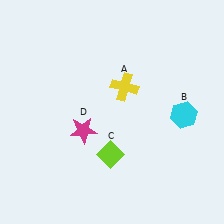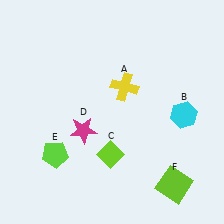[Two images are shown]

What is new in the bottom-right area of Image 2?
A lime square (F) was added in the bottom-right area of Image 2.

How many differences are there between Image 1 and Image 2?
There are 2 differences between the two images.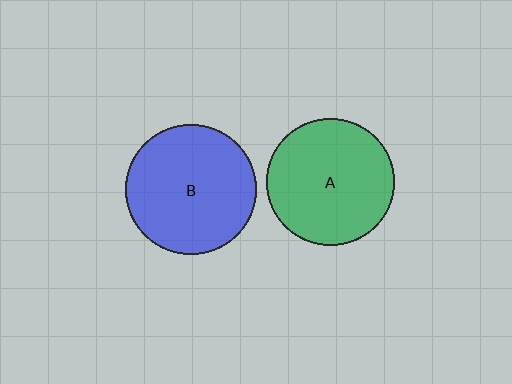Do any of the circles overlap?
No, none of the circles overlap.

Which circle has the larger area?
Circle B (blue).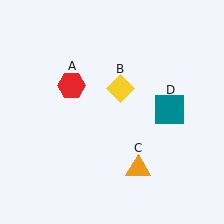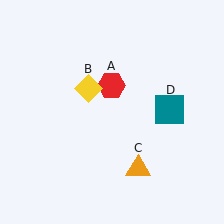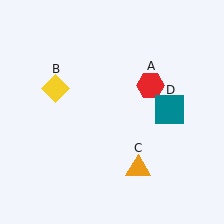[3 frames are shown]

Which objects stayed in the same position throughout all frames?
Orange triangle (object C) and teal square (object D) remained stationary.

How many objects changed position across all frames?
2 objects changed position: red hexagon (object A), yellow diamond (object B).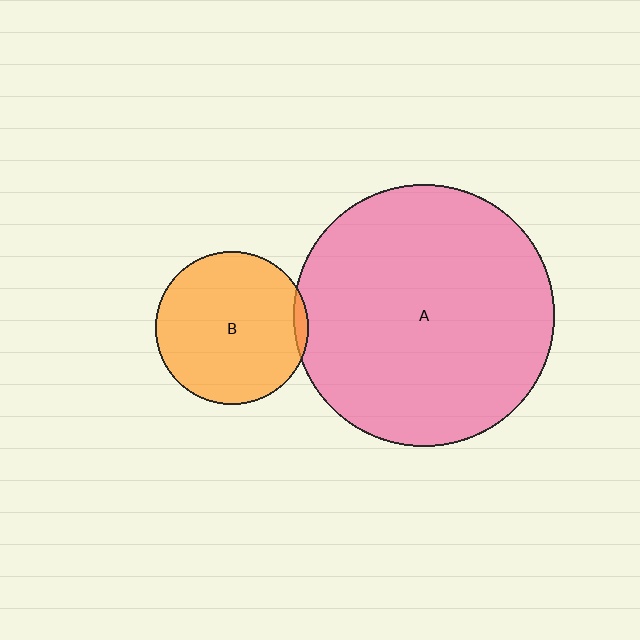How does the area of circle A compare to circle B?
Approximately 2.9 times.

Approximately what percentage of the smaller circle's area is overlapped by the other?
Approximately 5%.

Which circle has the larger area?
Circle A (pink).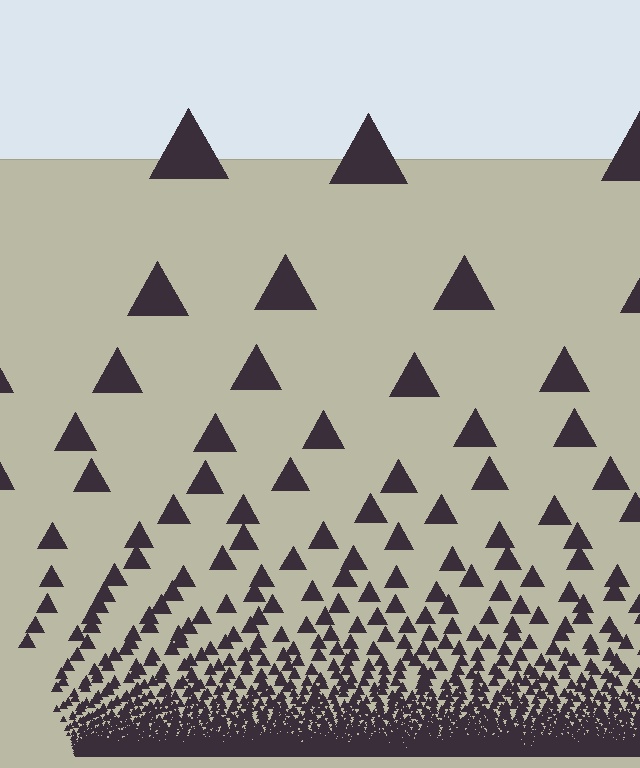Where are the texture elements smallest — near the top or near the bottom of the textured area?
Near the bottom.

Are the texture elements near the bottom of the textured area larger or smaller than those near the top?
Smaller. The gradient is inverted — elements near the bottom are smaller and denser.